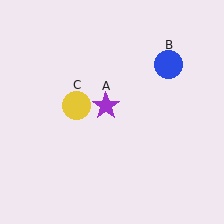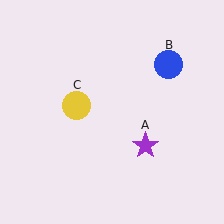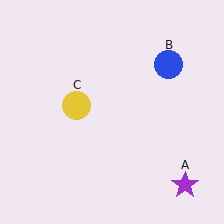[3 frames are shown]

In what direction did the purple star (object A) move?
The purple star (object A) moved down and to the right.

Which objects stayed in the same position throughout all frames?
Blue circle (object B) and yellow circle (object C) remained stationary.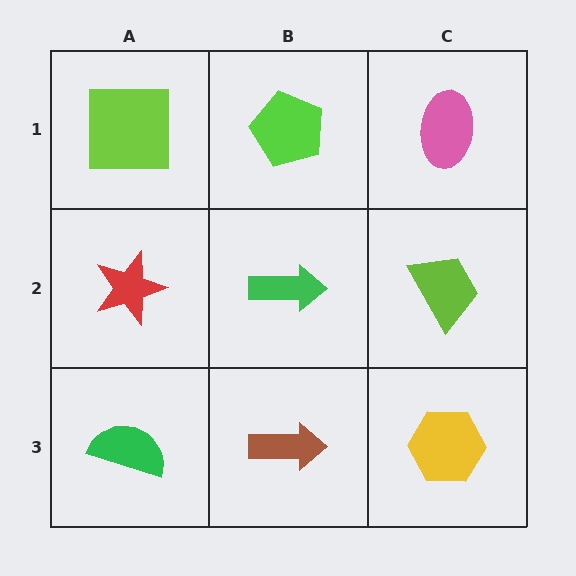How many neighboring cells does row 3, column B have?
3.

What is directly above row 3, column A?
A red star.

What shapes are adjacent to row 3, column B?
A green arrow (row 2, column B), a green semicircle (row 3, column A), a yellow hexagon (row 3, column C).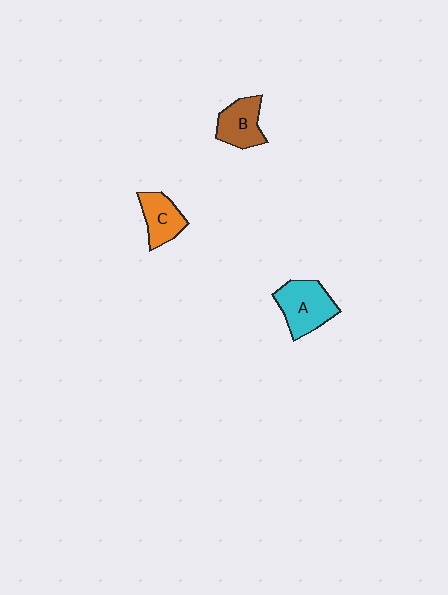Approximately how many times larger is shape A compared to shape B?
Approximately 1.3 times.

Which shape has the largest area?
Shape A (cyan).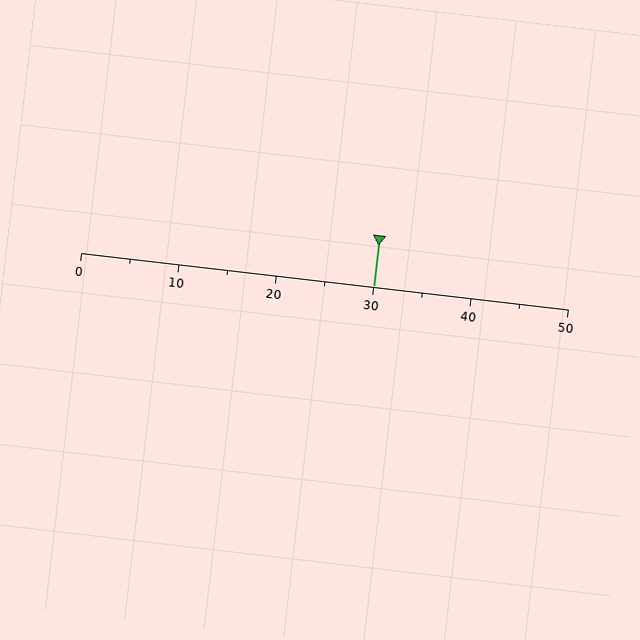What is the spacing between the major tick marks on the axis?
The major ticks are spaced 10 apart.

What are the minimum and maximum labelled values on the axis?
The axis runs from 0 to 50.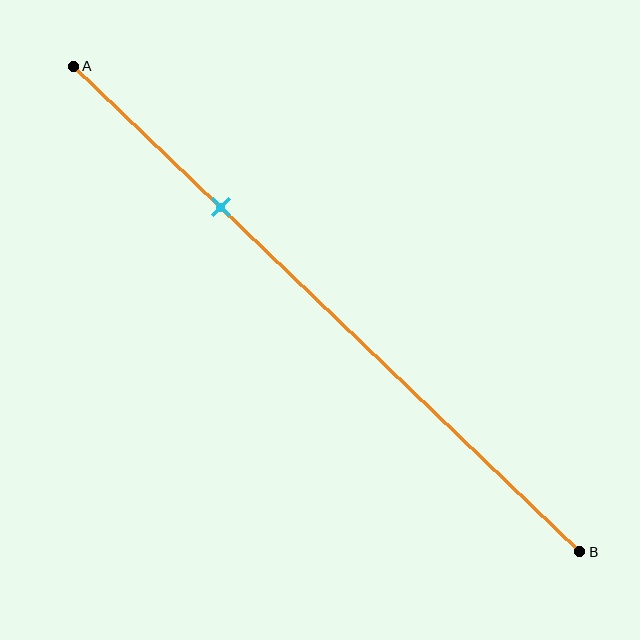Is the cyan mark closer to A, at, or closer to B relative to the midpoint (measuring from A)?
The cyan mark is closer to point A than the midpoint of segment AB.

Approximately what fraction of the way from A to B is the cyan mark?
The cyan mark is approximately 30% of the way from A to B.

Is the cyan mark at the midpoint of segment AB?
No, the mark is at about 30% from A, not at the 50% midpoint.